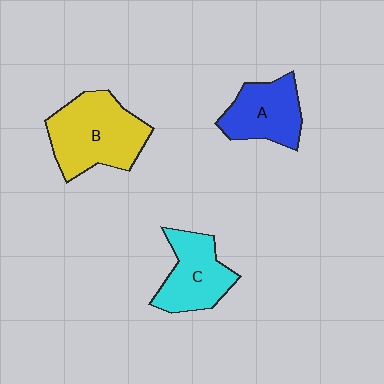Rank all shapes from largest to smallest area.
From largest to smallest: B (yellow), C (cyan), A (blue).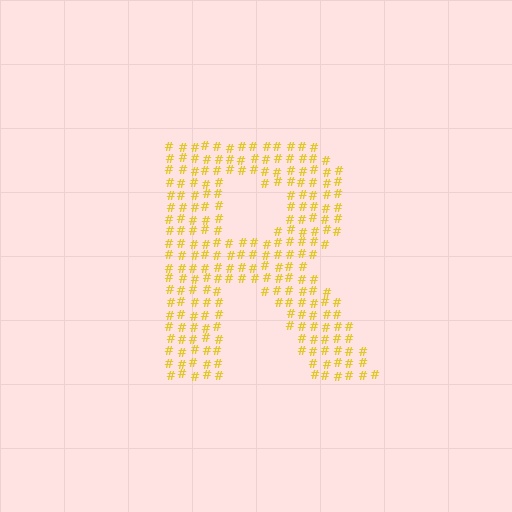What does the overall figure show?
The overall figure shows the letter R.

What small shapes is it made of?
It is made of small hash symbols.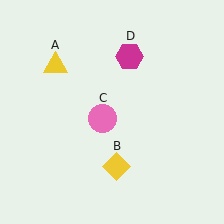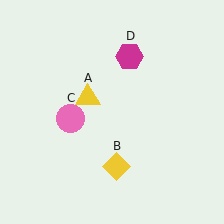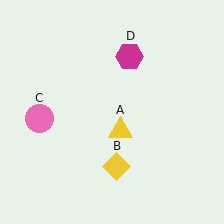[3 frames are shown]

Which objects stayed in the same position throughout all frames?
Yellow diamond (object B) and magenta hexagon (object D) remained stationary.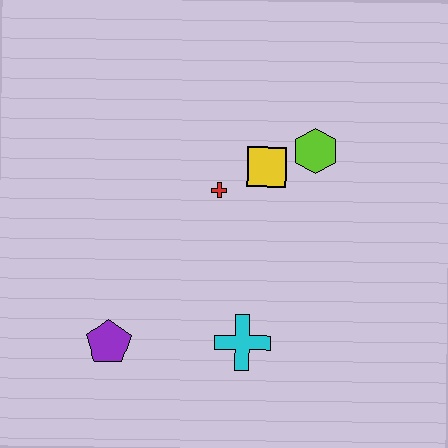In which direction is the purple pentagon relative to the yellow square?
The purple pentagon is below the yellow square.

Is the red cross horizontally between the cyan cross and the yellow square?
No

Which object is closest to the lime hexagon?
The yellow square is closest to the lime hexagon.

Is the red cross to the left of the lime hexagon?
Yes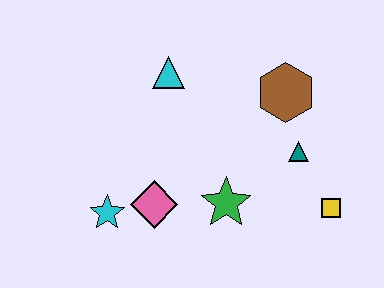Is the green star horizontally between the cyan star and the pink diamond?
No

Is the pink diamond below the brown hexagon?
Yes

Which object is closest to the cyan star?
The pink diamond is closest to the cyan star.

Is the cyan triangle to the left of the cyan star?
No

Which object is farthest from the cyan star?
The yellow square is farthest from the cyan star.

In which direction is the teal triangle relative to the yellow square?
The teal triangle is above the yellow square.